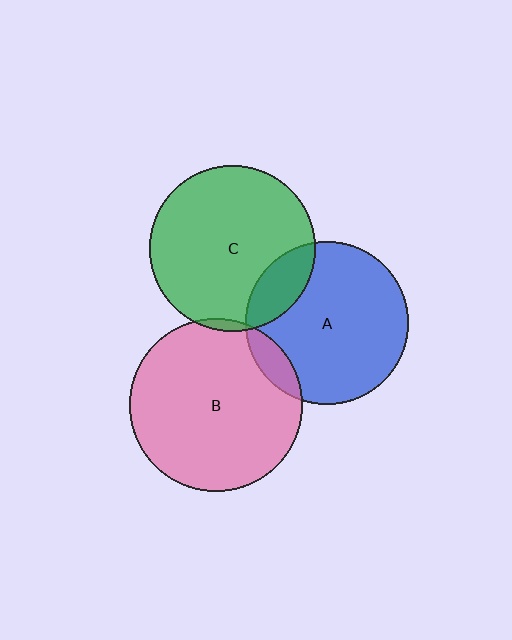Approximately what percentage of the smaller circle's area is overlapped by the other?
Approximately 15%.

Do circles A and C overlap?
Yes.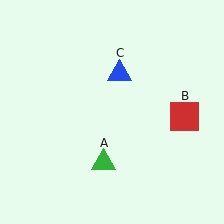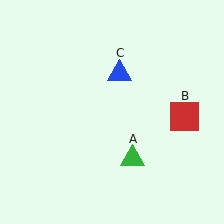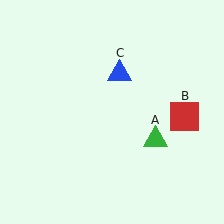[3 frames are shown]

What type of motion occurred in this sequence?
The green triangle (object A) rotated counterclockwise around the center of the scene.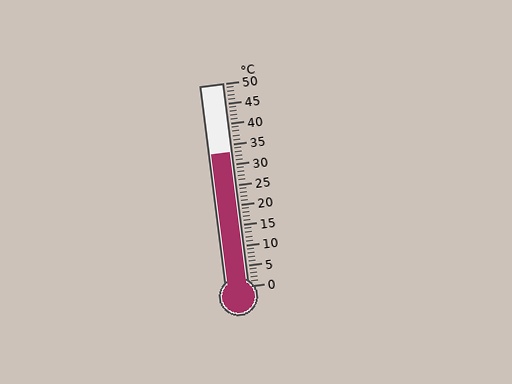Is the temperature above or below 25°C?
The temperature is above 25°C.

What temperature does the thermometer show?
The thermometer shows approximately 33°C.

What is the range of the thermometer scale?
The thermometer scale ranges from 0°C to 50°C.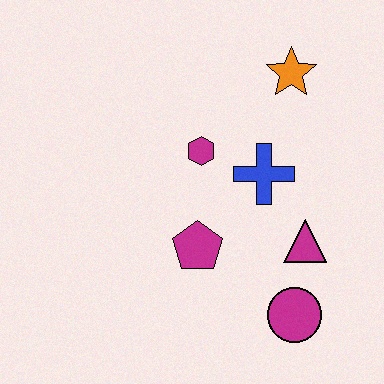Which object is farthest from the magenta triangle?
The orange star is farthest from the magenta triangle.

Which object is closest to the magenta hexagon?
The blue cross is closest to the magenta hexagon.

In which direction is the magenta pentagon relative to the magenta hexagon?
The magenta pentagon is below the magenta hexagon.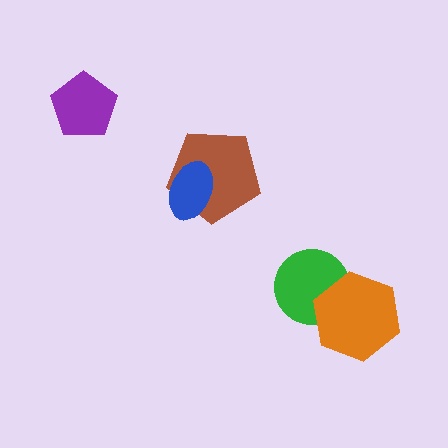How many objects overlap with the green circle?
1 object overlaps with the green circle.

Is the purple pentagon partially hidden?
No, no other shape covers it.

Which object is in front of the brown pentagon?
The blue ellipse is in front of the brown pentagon.